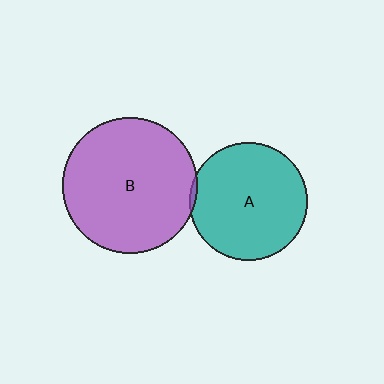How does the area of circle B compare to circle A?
Approximately 1.3 times.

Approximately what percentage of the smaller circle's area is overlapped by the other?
Approximately 5%.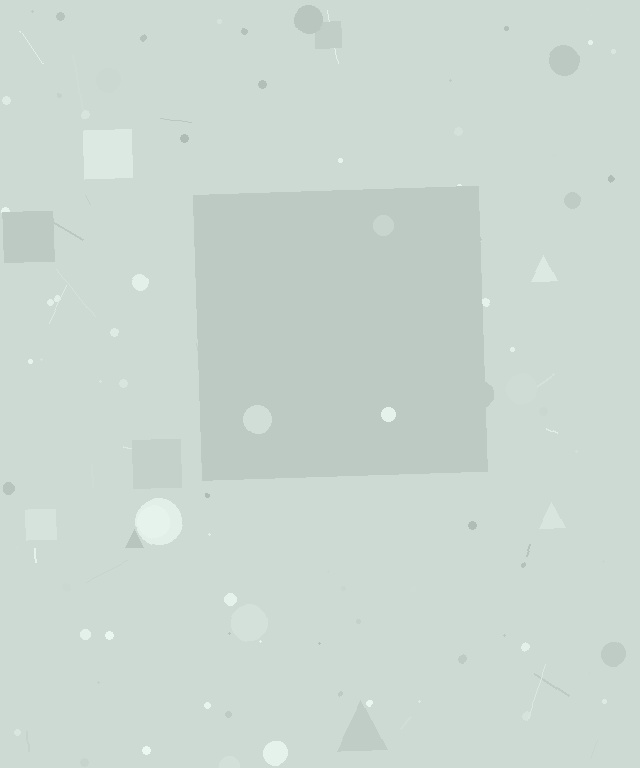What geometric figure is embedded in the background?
A square is embedded in the background.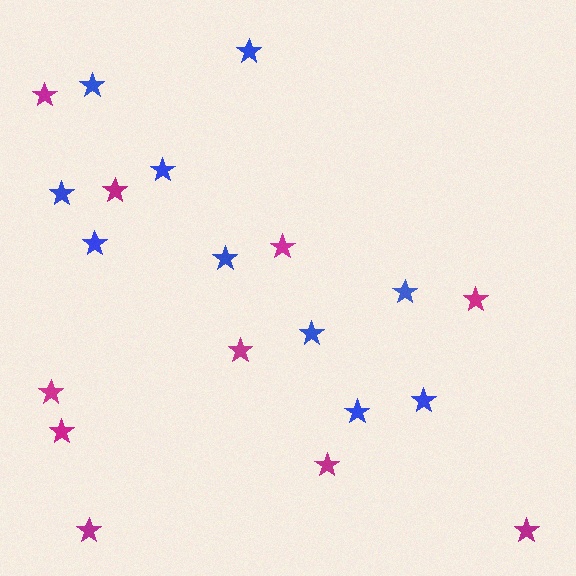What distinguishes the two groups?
There are 2 groups: one group of magenta stars (10) and one group of blue stars (10).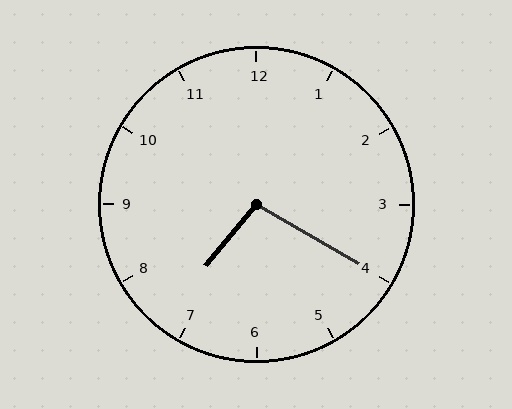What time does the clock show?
7:20.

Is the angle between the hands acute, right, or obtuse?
It is obtuse.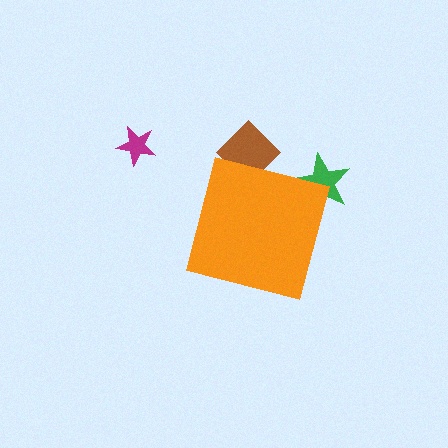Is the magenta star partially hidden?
No, the magenta star is fully visible.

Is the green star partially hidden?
Yes, the green star is partially hidden behind the orange square.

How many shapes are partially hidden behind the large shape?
2 shapes are partially hidden.